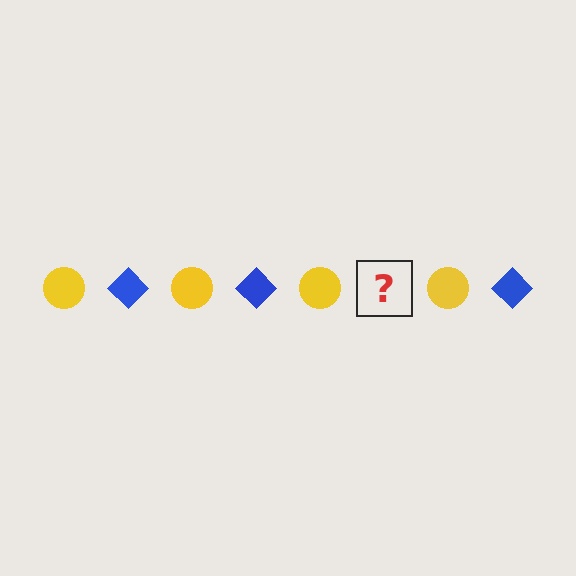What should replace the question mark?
The question mark should be replaced with a blue diamond.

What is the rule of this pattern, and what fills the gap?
The rule is that the pattern alternates between yellow circle and blue diamond. The gap should be filled with a blue diamond.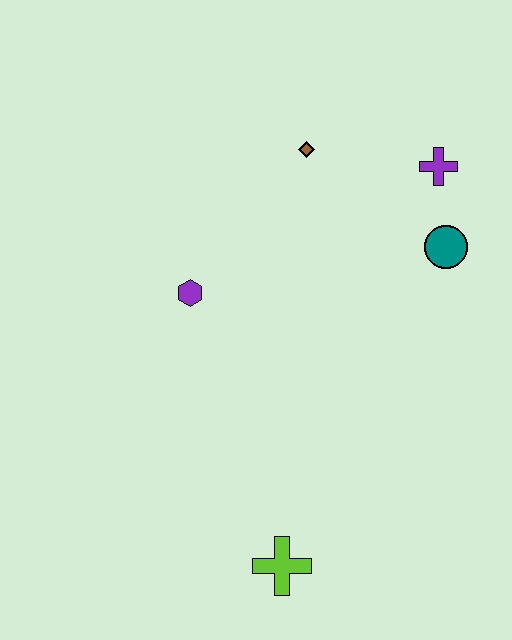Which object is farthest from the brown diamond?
The lime cross is farthest from the brown diamond.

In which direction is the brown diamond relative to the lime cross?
The brown diamond is above the lime cross.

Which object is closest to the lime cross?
The purple hexagon is closest to the lime cross.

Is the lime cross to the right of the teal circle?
No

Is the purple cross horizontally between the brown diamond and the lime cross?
No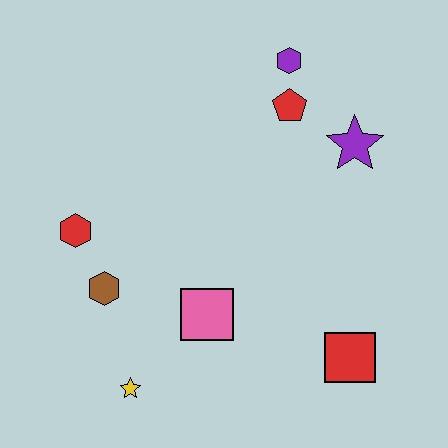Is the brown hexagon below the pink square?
No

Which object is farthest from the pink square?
The purple hexagon is farthest from the pink square.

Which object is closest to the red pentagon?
The purple hexagon is closest to the red pentagon.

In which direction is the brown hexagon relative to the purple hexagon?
The brown hexagon is below the purple hexagon.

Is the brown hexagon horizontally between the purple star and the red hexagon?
Yes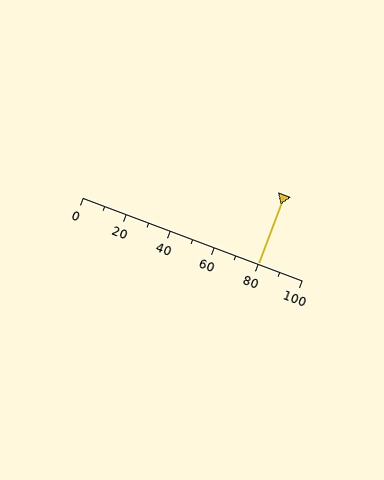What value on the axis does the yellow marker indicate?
The marker indicates approximately 80.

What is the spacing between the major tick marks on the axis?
The major ticks are spaced 20 apart.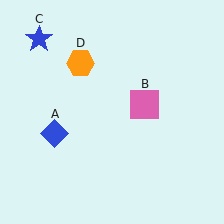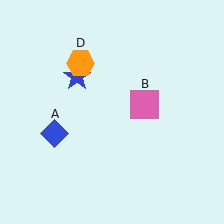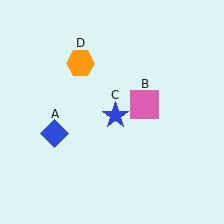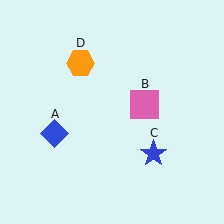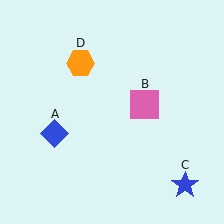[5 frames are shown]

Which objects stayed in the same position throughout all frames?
Blue diamond (object A) and pink square (object B) and orange hexagon (object D) remained stationary.